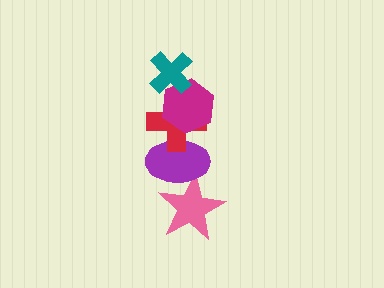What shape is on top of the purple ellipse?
The red cross is on top of the purple ellipse.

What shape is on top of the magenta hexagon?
The teal cross is on top of the magenta hexagon.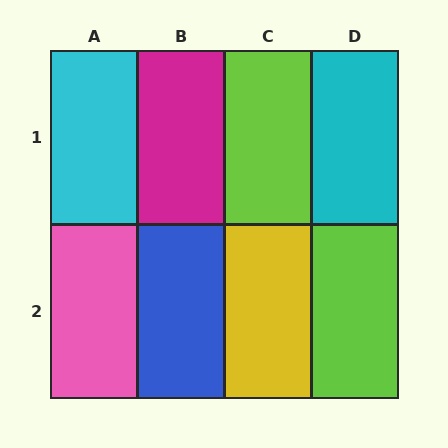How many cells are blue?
1 cell is blue.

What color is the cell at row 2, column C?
Yellow.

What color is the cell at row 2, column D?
Lime.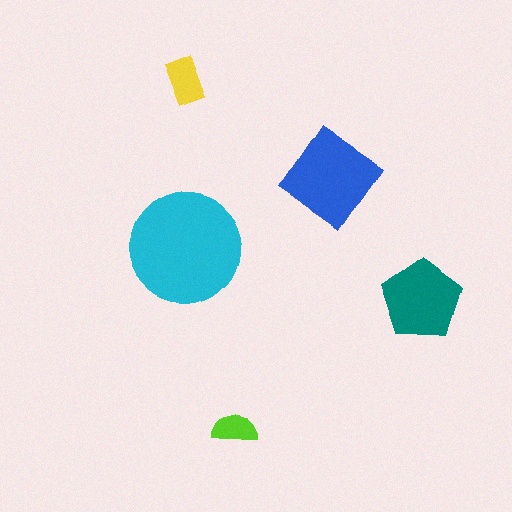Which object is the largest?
The cyan circle.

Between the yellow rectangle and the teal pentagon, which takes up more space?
The teal pentagon.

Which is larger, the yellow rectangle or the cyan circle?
The cyan circle.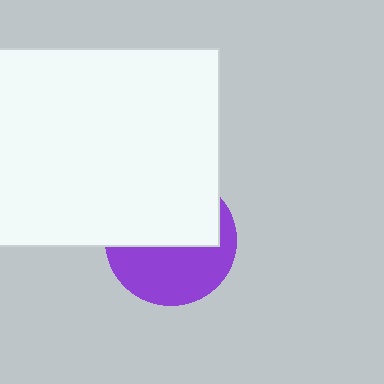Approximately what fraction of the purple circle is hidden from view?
Roughly 52% of the purple circle is hidden behind the white rectangle.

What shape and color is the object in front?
The object in front is a white rectangle.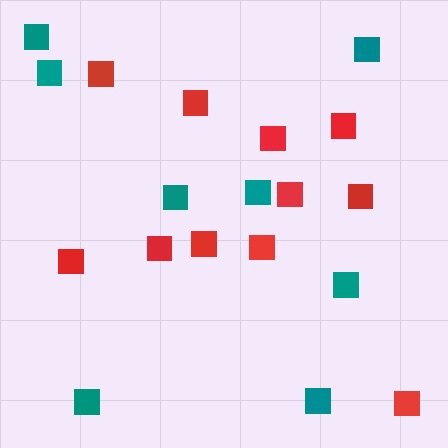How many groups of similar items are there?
There are 2 groups: one group of red squares (11) and one group of teal squares (8).